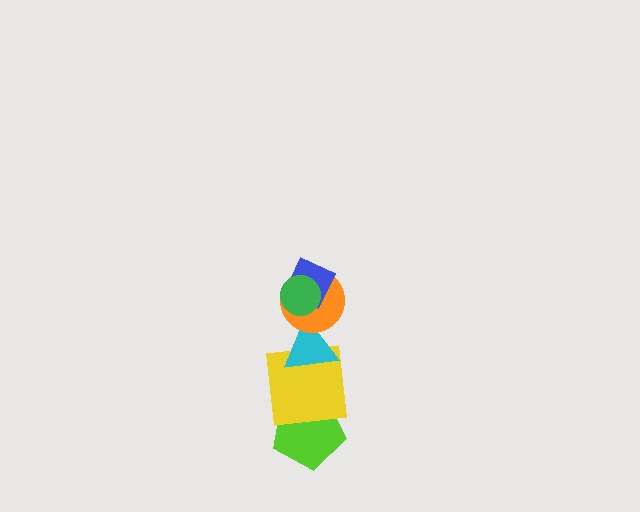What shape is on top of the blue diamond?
The green circle is on top of the blue diamond.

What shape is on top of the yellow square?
The cyan triangle is on top of the yellow square.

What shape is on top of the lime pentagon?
The yellow square is on top of the lime pentagon.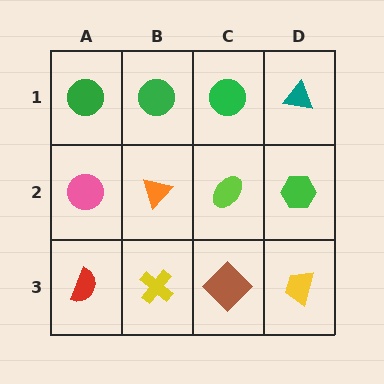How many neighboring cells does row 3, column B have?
3.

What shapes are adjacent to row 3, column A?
A pink circle (row 2, column A), a yellow cross (row 3, column B).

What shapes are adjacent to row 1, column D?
A green hexagon (row 2, column D), a green circle (row 1, column C).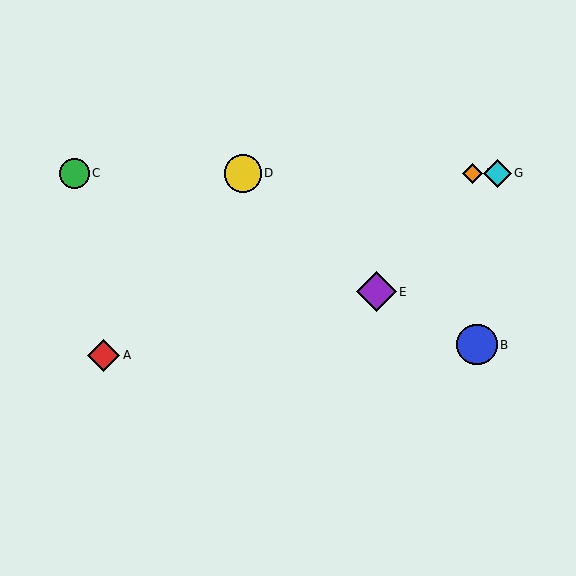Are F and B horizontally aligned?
No, F is at y≈173 and B is at y≈345.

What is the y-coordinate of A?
Object A is at y≈355.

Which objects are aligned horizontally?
Objects C, D, F, G are aligned horizontally.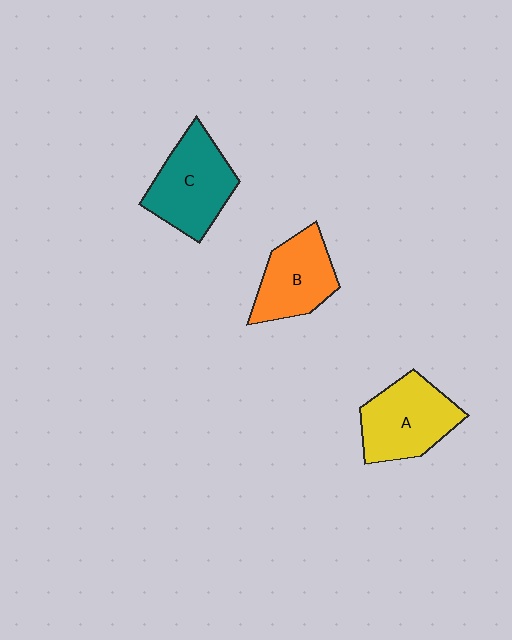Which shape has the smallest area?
Shape B (orange).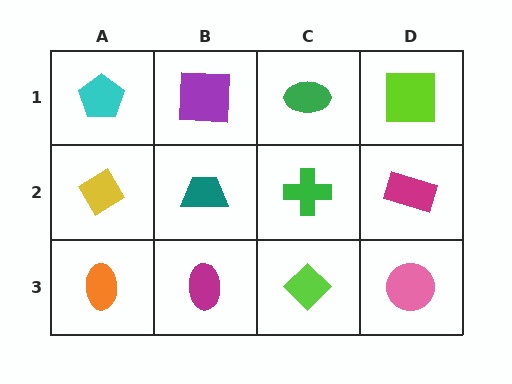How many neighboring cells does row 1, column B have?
3.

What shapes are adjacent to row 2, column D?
A lime square (row 1, column D), a pink circle (row 3, column D), a green cross (row 2, column C).